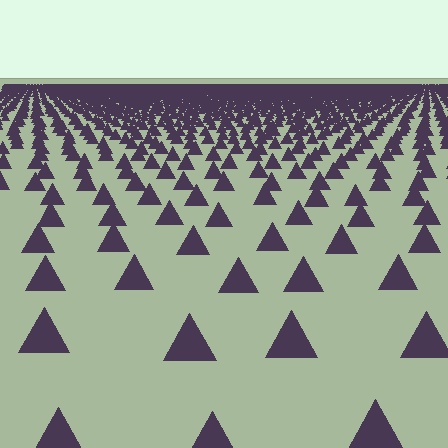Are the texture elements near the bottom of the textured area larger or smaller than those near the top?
Larger. Near the bottom, elements are closer to the viewer and appear at a bigger on-screen size.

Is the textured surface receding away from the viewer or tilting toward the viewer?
The surface is receding away from the viewer. Texture elements get smaller and denser toward the top.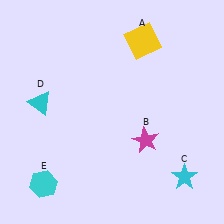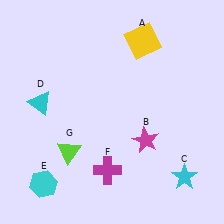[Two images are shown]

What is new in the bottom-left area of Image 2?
A lime triangle (G) was added in the bottom-left area of Image 2.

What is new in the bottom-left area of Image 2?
A magenta cross (F) was added in the bottom-left area of Image 2.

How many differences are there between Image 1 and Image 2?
There are 2 differences between the two images.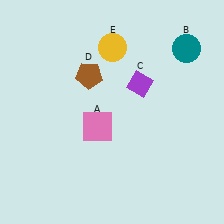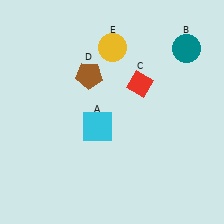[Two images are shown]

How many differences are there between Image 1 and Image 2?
There are 2 differences between the two images.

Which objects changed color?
A changed from pink to cyan. C changed from purple to red.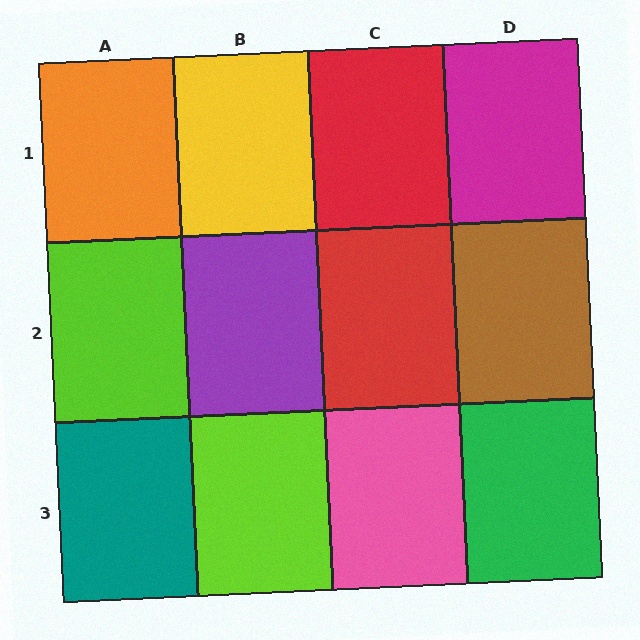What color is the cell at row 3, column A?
Teal.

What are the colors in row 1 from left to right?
Orange, yellow, red, magenta.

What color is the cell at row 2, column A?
Lime.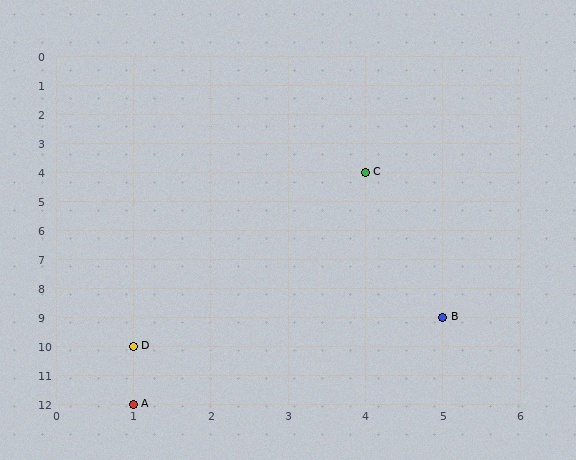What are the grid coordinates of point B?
Point B is at grid coordinates (5, 9).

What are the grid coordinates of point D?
Point D is at grid coordinates (1, 10).